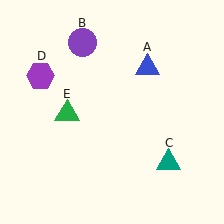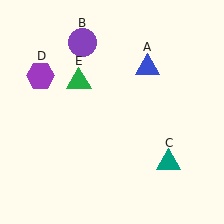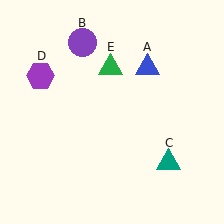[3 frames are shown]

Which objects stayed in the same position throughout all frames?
Blue triangle (object A) and purple circle (object B) and teal triangle (object C) and purple hexagon (object D) remained stationary.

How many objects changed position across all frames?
1 object changed position: green triangle (object E).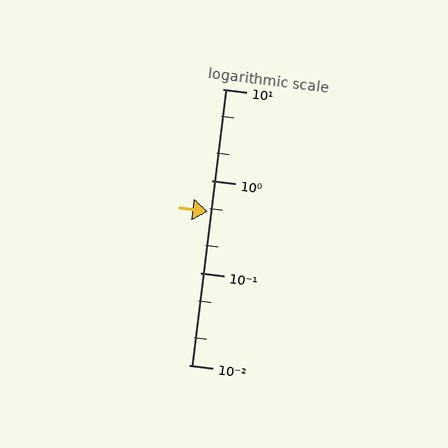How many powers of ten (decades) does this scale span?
The scale spans 3 decades, from 0.01 to 10.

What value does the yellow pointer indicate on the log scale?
The pointer indicates approximately 0.47.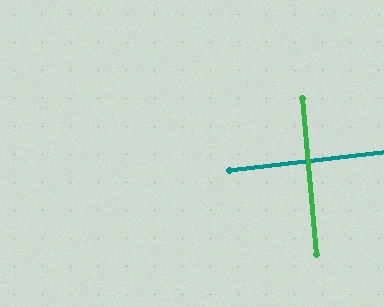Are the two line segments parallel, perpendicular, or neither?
Perpendicular — they meet at approximately 88°.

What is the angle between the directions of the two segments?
Approximately 88 degrees.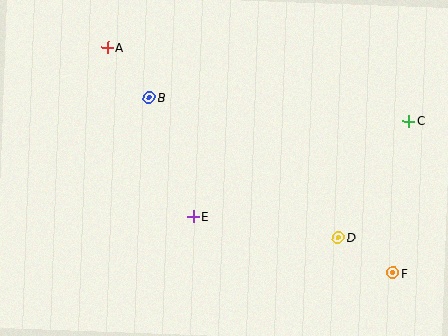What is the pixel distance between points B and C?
The distance between B and C is 260 pixels.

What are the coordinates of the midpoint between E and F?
The midpoint between E and F is at (293, 245).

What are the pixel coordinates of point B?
Point B is at (149, 97).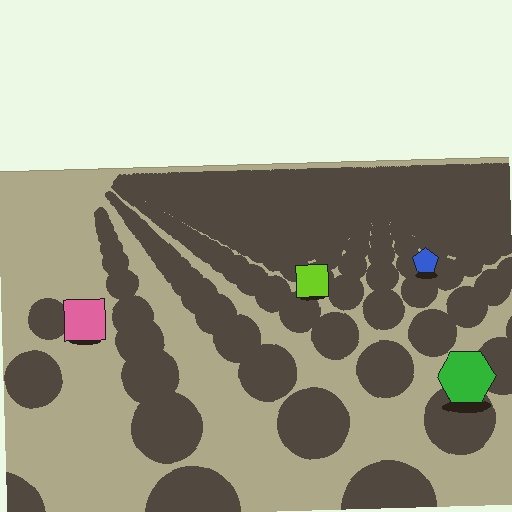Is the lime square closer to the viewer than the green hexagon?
No. The green hexagon is closer — you can tell from the texture gradient: the ground texture is coarser near it.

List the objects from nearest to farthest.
From nearest to farthest: the green hexagon, the pink square, the lime square, the blue pentagon.